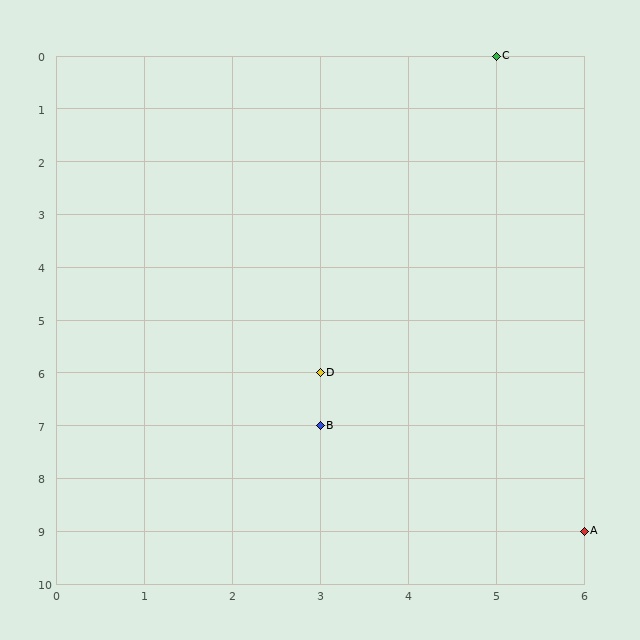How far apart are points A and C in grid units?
Points A and C are 1 column and 9 rows apart (about 9.1 grid units diagonally).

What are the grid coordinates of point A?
Point A is at grid coordinates (6, 9).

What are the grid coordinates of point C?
Point C is at grid coordinates (5, 0).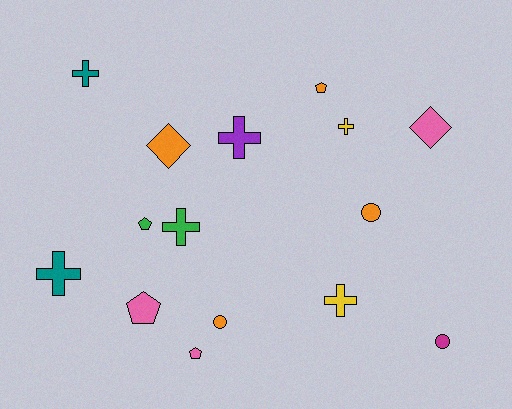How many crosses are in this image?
There are 6 crosses.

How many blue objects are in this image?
There are no blue objects.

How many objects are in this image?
There are 15 objects.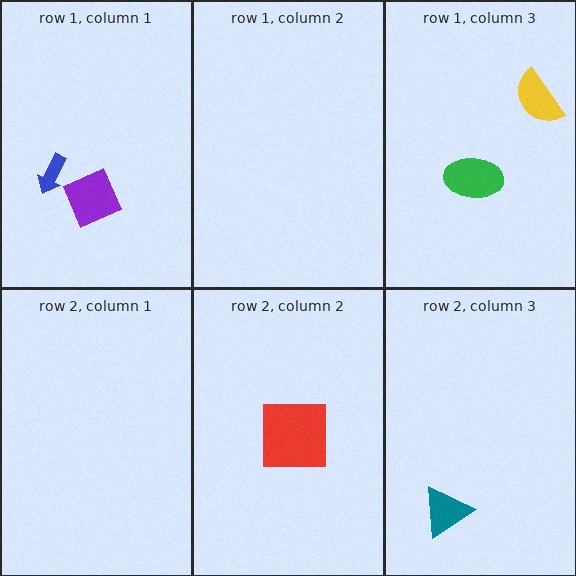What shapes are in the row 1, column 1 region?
The blue arrow, the purple diamond.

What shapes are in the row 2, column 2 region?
The red square.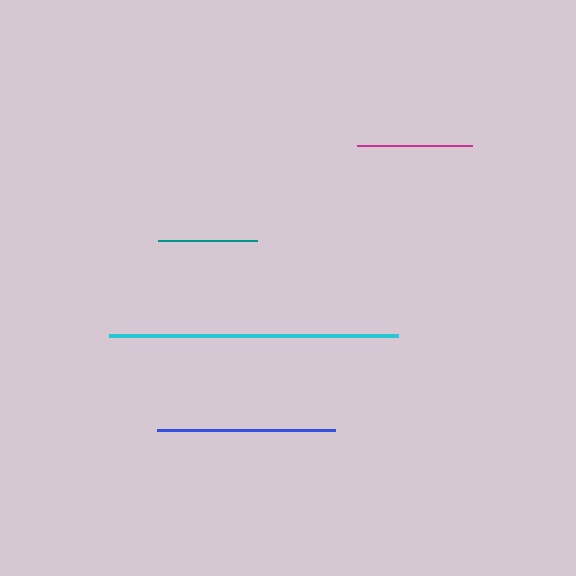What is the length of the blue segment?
The blue segment is approximately 178 pixels long.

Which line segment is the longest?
The cyan line is the longest at approximately 289 pixels.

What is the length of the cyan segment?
The cyan segment is approximately 289 pixels long.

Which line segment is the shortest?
The teal line is the shortest at approximately 99 pixels.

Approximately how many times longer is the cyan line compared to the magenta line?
The cyan line is approximately 2.5 times the length of the magenta line.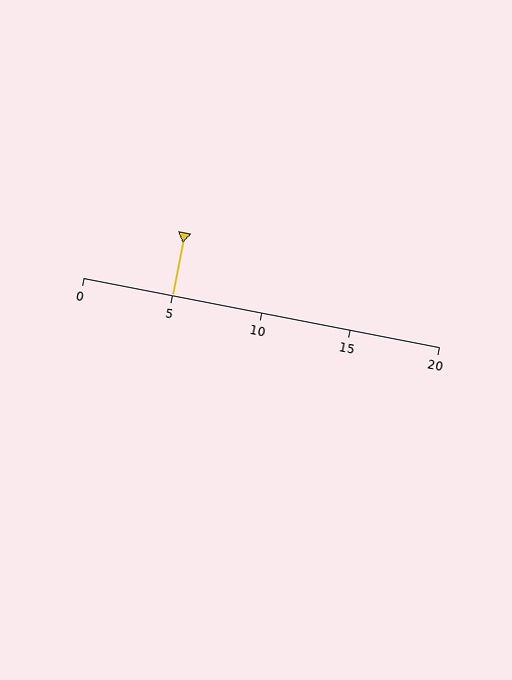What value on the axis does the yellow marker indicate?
The marker indicates approximately 5.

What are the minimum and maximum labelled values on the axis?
The axis runs from 0 to 20.